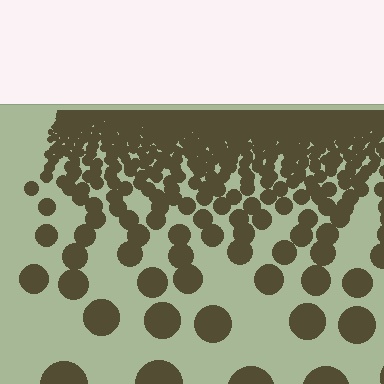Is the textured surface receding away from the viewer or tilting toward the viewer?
The surface is receding away from the viewer. Texture elements get smaller and denser toward the top.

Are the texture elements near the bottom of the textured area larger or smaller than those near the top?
Larger. Near the bottom, elements are closer to the viewer and appear at a bigger on-screen size.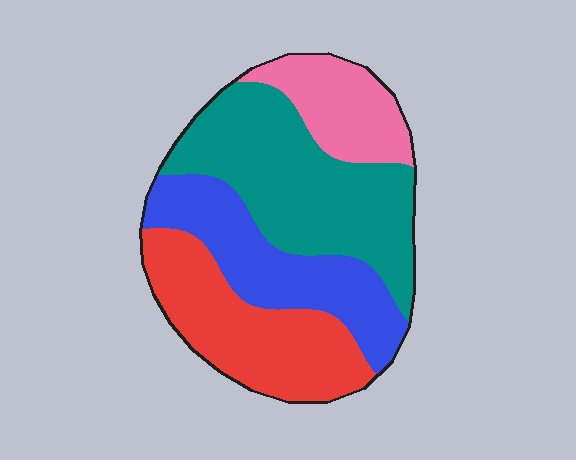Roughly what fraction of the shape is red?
Red covers 26% of the shape.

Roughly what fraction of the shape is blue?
Blue takes up about one quarter (1/4) of the shape.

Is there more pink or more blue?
Blue.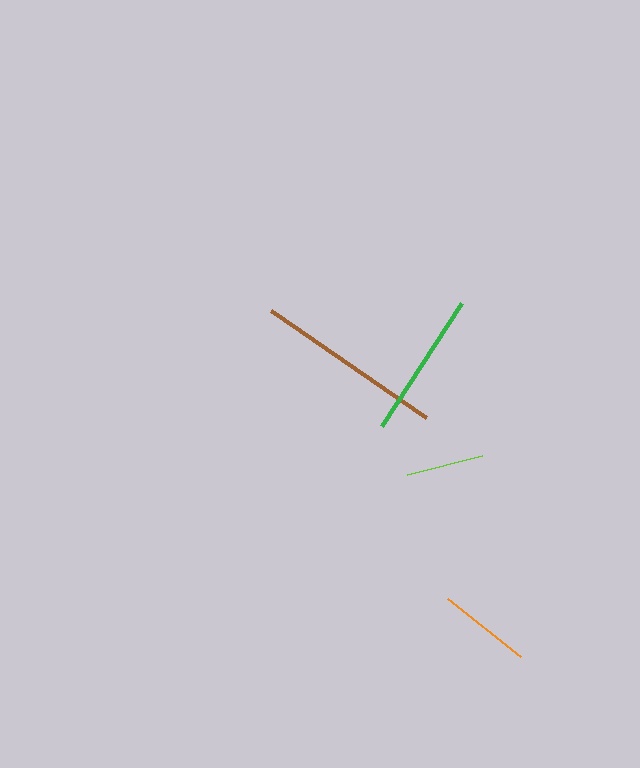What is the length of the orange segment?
The orange segment is approximately 93 pixels long.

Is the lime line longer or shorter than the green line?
The green line is longer than the lime line.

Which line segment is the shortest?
The lime line is the shortest at approximately 77 pixels.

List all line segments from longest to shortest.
From longest to shortest: brown, green, orange, lime.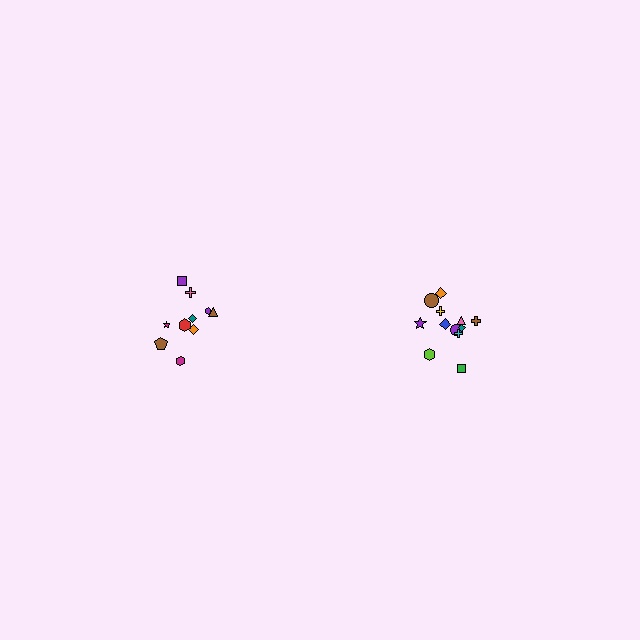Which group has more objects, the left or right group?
The right group.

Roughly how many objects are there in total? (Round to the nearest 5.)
Roughly 20 objects in total.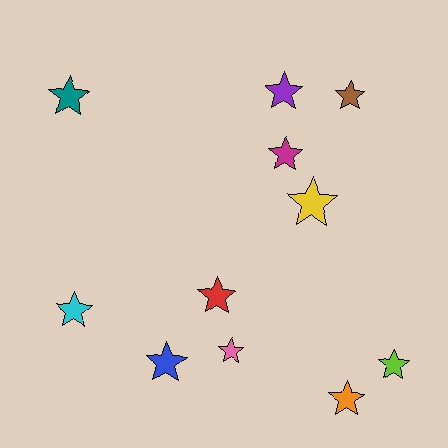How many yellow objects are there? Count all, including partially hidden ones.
There is 1 yellow object.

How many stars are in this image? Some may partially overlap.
There are 11 stars.